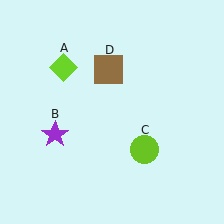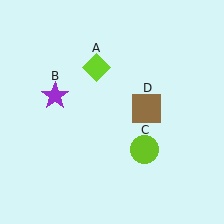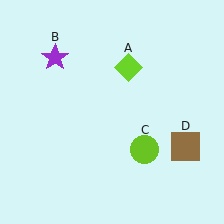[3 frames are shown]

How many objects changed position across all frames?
3 objects changed position: lime diamond (object A), purple star (object B), brown square (object D).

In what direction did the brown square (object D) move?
The brown square (object D) moved down and to the right.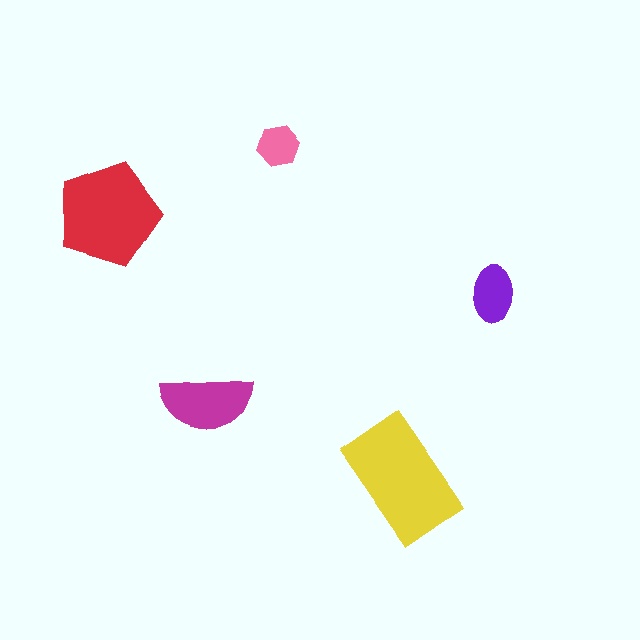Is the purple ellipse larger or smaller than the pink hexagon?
Larger.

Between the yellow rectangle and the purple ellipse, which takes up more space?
The yellow rectangle.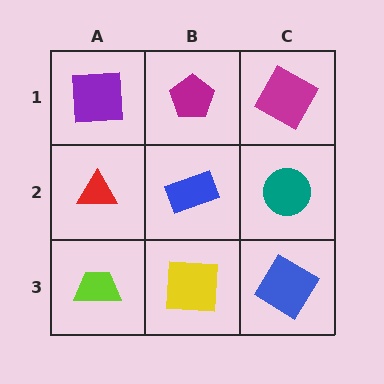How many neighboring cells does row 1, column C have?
2.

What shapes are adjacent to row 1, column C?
A teal circle (row 2, column C), a magenta pentagon (row 1, column B).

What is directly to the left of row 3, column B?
A lime trapezoid.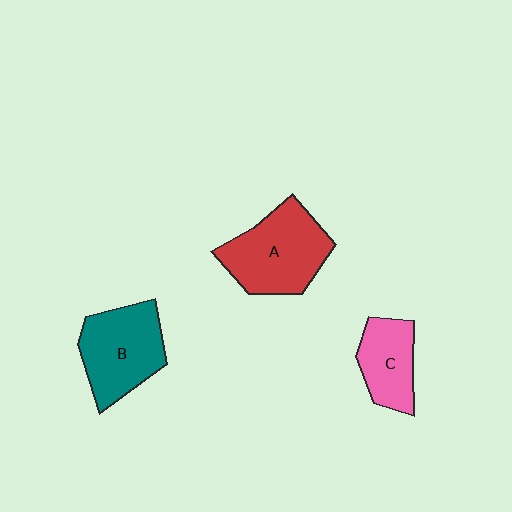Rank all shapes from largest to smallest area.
From largest to smallest: A (red), B (teal), C (pink).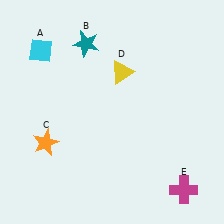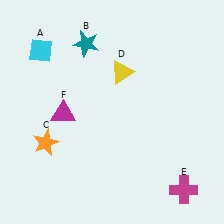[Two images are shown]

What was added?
A magenta triangle (F) was added in Image 2.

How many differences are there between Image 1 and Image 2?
There is 1 difference between the two images.